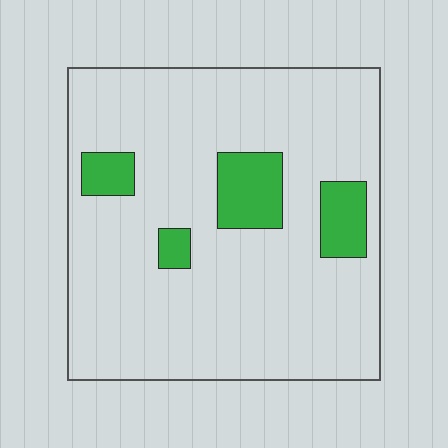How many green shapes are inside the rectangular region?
4.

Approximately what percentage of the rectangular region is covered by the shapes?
Approximately 15%.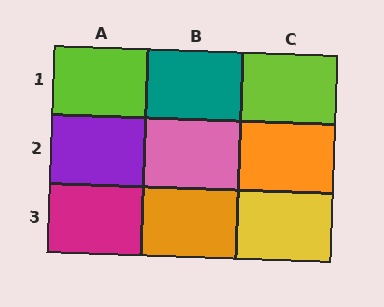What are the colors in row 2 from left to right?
Purple, pink, orange.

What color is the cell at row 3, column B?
Orange.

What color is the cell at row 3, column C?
Yellow.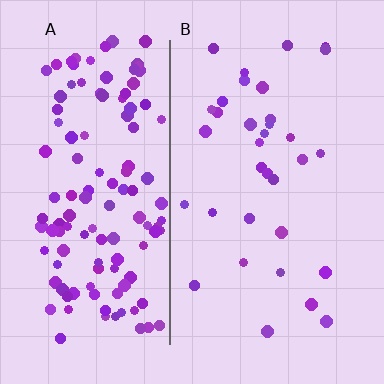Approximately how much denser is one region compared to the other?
Approximately 3.8× — region A over region B.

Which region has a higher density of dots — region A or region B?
A (the left).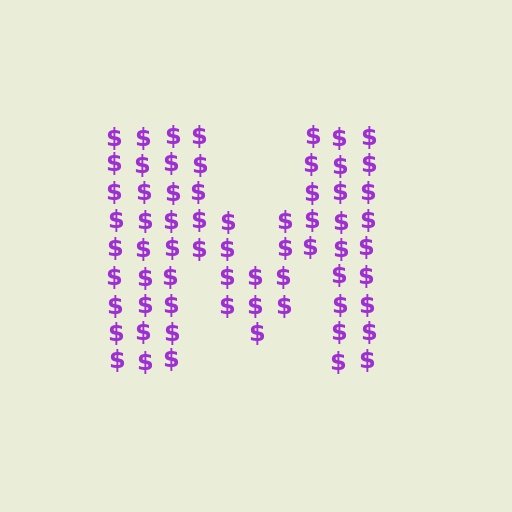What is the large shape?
The large shape is the letter M.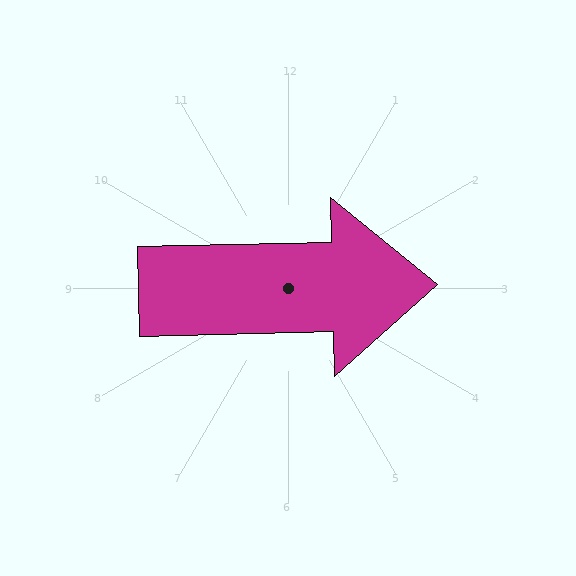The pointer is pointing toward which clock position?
Roughly 3 o'clock.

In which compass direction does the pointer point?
East.